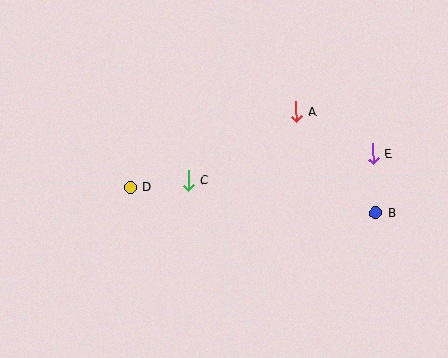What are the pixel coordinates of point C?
Point C is at (188, 181).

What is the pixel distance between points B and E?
The distance between B and E is 59 pixels.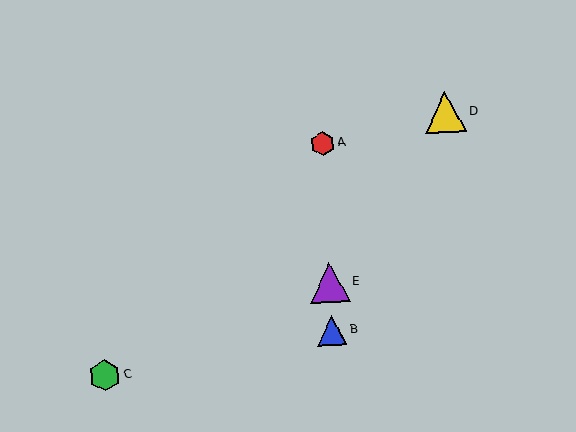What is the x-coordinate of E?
Object E is at x≈329.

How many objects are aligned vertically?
3 objects (A, B, E) are aligned vertically.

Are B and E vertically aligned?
Yes, both are at x≈332.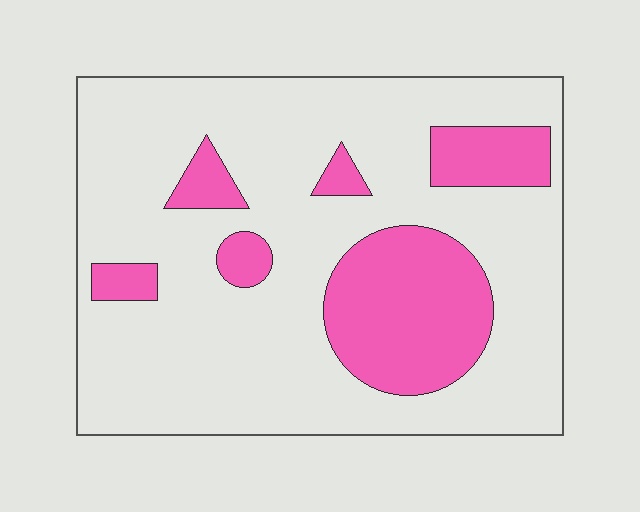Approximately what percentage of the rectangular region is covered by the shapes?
Approximately 25%.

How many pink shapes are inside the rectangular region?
6.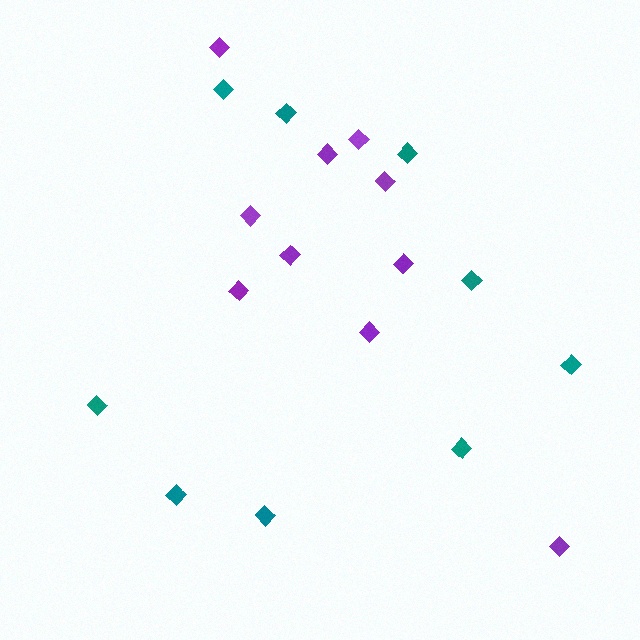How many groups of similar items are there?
There are 2 groups: one group of teal diamonds (9) and one group of purple diamonds (10).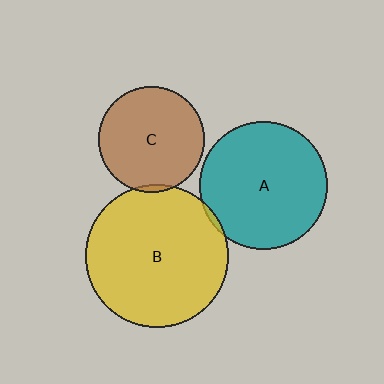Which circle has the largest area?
Circle B (yellow).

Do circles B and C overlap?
Yes.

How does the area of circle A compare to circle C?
Approximately 1.5 times.